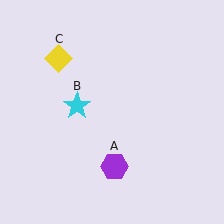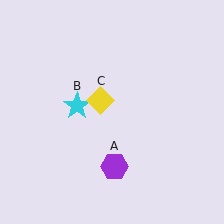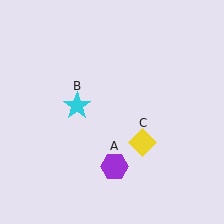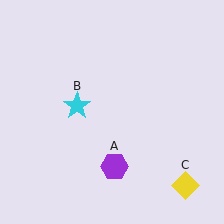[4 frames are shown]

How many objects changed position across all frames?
1 object changed position: yellow diamond (object C).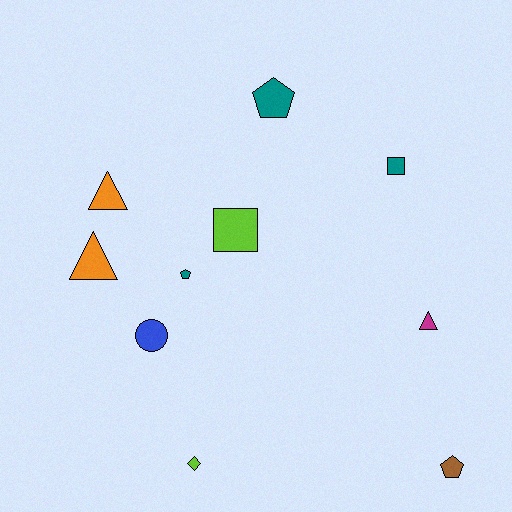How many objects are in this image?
There are 10 objects.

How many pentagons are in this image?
There are 3 pentagons.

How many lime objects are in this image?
There are 2 lime objects.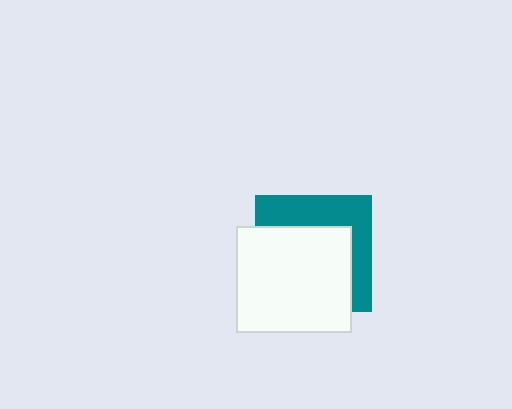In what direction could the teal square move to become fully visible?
The teal square could move toward the upper-right. That would shift it out from behind the white rectangle entirely.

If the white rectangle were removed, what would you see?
You would see the complete teal square.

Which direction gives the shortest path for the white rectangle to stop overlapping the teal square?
Moving toward the lower-left gives the shortest separation.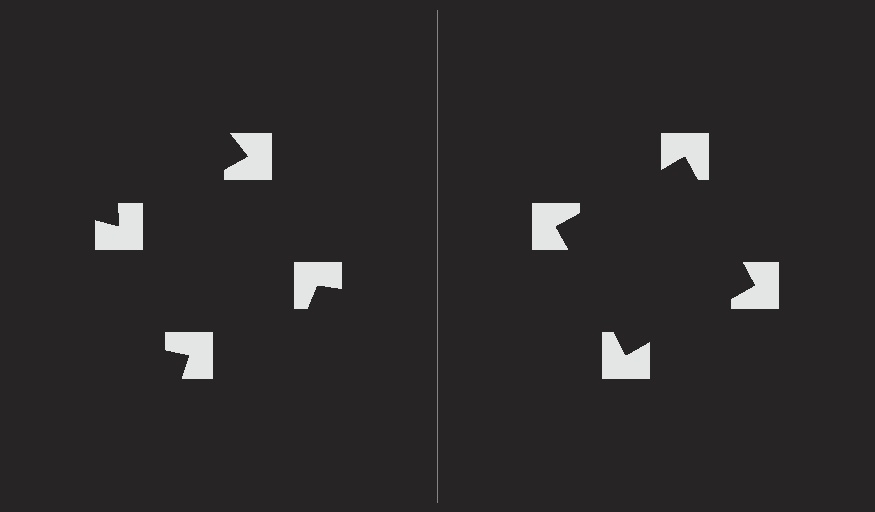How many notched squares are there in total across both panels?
8 — 4 on each side.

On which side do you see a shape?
An illusory square appears on the right side. On the left side the wedge cuts are rotated, so no coherent shape forms.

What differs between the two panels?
The notched squares are positioned identically on both sides; only the wedge orientations differ. On the right they align to a square; on the left they are misaligned.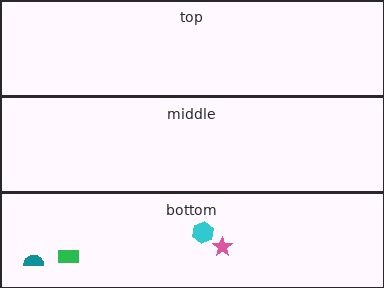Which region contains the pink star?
The bottom region.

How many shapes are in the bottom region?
4.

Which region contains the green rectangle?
The bottom region.